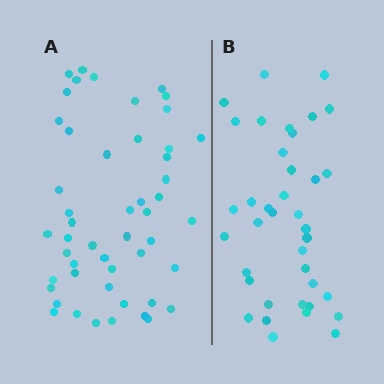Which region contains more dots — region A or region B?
Region A (the left region) has more dots.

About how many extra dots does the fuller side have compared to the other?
Region A has roughly 12 or so more dots than region B.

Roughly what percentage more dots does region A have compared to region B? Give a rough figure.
About 30% more.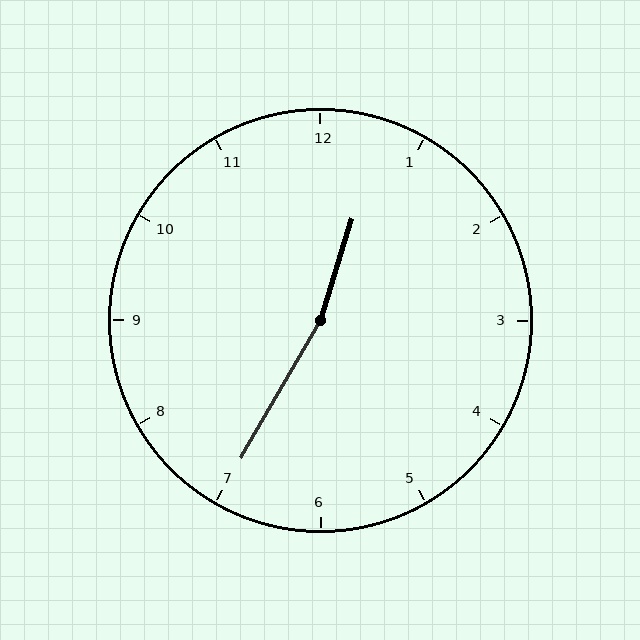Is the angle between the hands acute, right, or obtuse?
It is obtuse.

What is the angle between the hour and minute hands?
Approximately 168 degrees.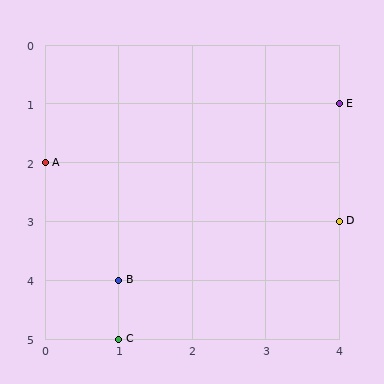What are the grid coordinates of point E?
Point E is at grid coordinates (4, 1).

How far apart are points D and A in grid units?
Points D and A are 4 columns and 1 row apart (about 4.1 grid units diagonally).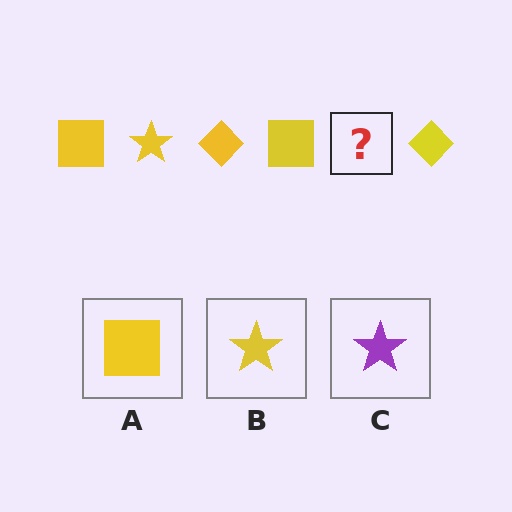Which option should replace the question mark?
Option B.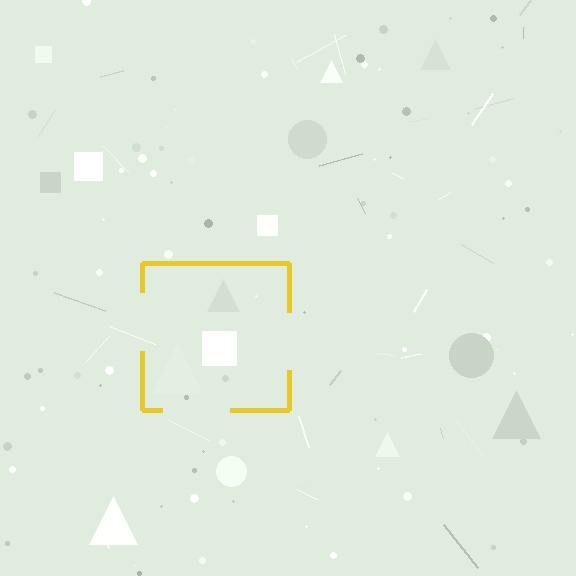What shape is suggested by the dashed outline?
The dashed outline suggests a square.